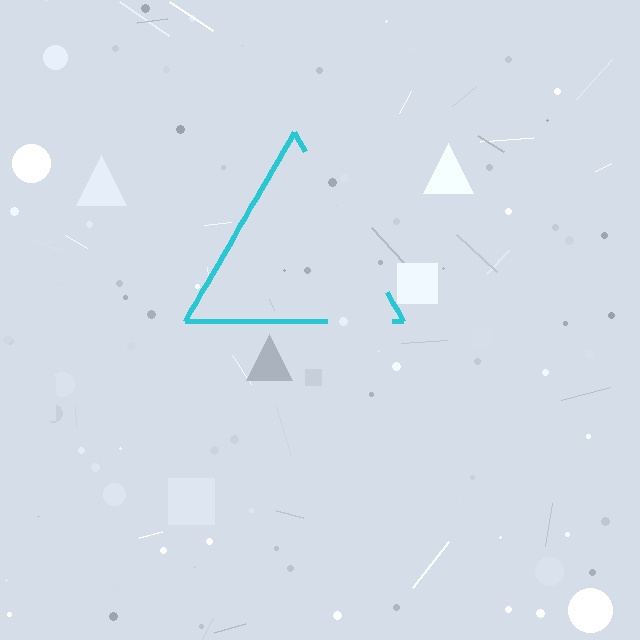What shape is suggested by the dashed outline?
The dashed outline suggests a triangle.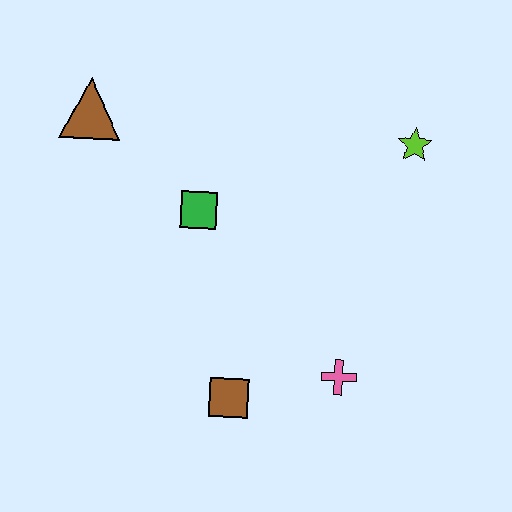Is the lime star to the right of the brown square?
Yes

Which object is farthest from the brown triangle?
The pink cross is farthest from the brown triangle.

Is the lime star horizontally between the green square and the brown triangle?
No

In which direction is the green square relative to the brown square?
The green square is above the brown square.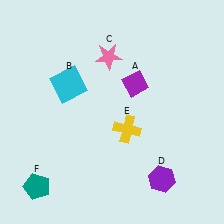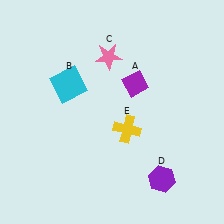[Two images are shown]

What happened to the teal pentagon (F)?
The teal pentagon (F) was removed in Image 2. It was in the bottom-left area of Image 1.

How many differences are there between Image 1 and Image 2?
There is 1 difference between the two images.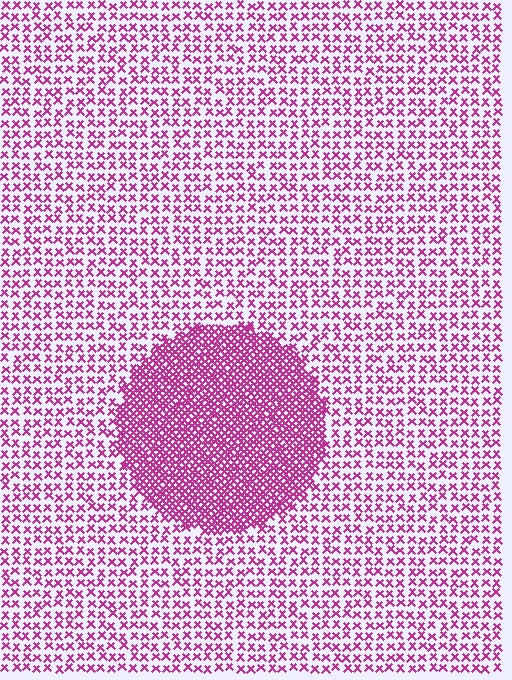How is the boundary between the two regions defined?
The boundary is defined by a change in element density (approximately 2.7x ratio). All elements are the same color, size, and shape.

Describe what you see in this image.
The image contains small magenta elements arranged at two different densities. A circle-shaped region is visible where the elements are more densely packed than the surrounding area.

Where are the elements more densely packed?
The elements are more densely packed inside the circle boundary.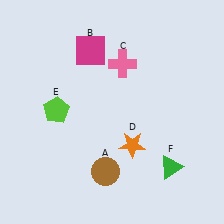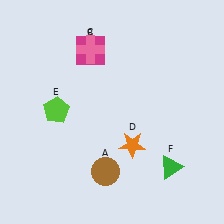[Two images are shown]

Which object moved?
The pink cross (C) moved left.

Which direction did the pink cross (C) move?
The pink cross (C) moved left.